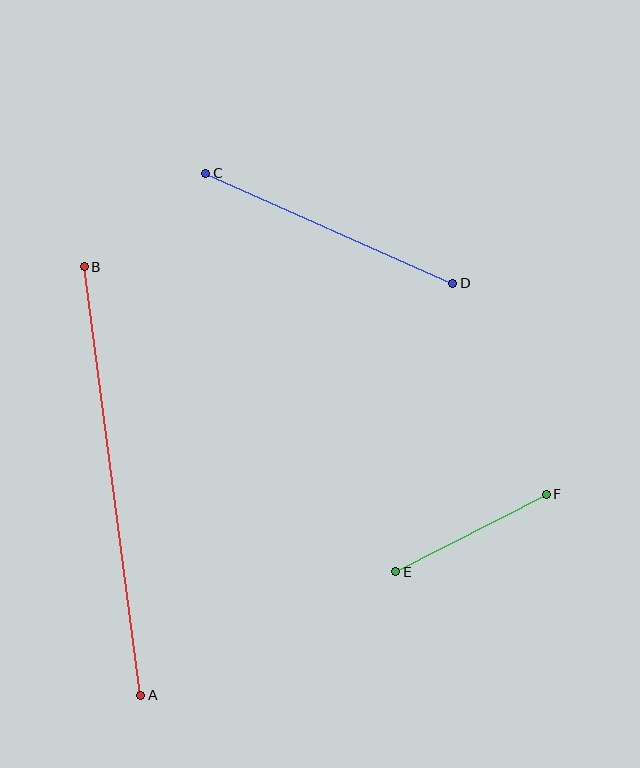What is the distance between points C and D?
The distance is approximately 270 pixels.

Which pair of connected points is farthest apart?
Points A and B are farthest apart.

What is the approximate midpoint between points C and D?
The midpoint is at approximately (329, 228) pixels.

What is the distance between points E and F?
The distance is approximately 170 pixels.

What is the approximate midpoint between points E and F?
The midpoint is at approximately (471, 533) pixels.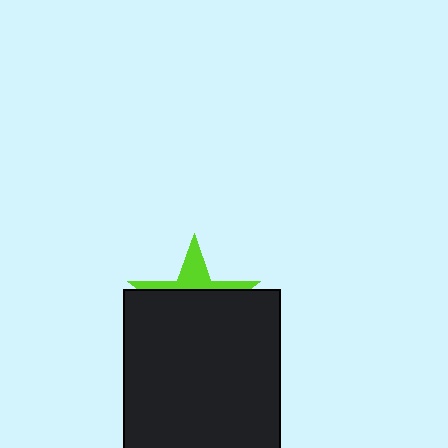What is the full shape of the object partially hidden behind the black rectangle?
The partially hidden object is a lime star.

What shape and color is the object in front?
The object in front is a black rectangle.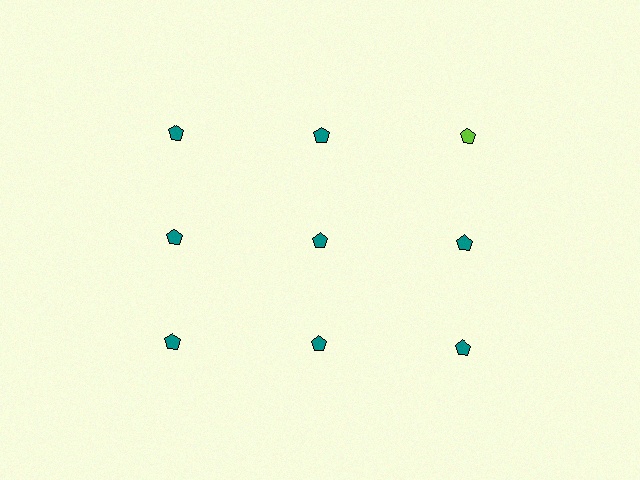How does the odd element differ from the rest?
It has a different color: lime instead of teal.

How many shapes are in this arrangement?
There are 9 shapes arranged in a grid pattern.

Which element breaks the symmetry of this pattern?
The lime pentagon in the top row, center column breaks the symmetry. All other shapes are teal pentagons.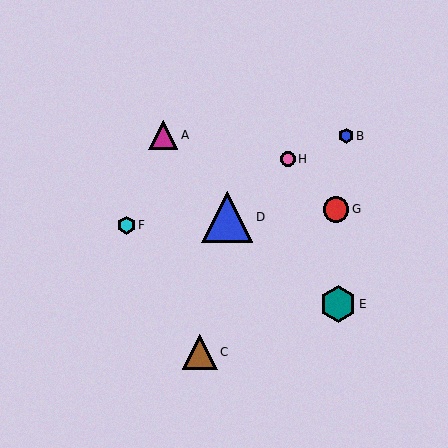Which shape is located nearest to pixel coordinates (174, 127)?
The magenta triangle (labeled A) at (163, 135) is nearest to that location.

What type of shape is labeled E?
Shape E is a teal hexagon.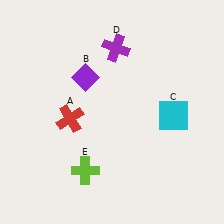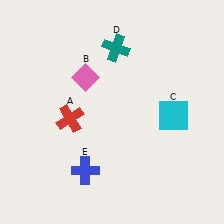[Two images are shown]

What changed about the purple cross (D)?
In Image 1, D is purple. In Image 2, it changed to teal.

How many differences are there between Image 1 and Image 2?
There are 3 differences between the two images.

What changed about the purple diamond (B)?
In Image 1, B is purple. In Image 2, it changed to pink.